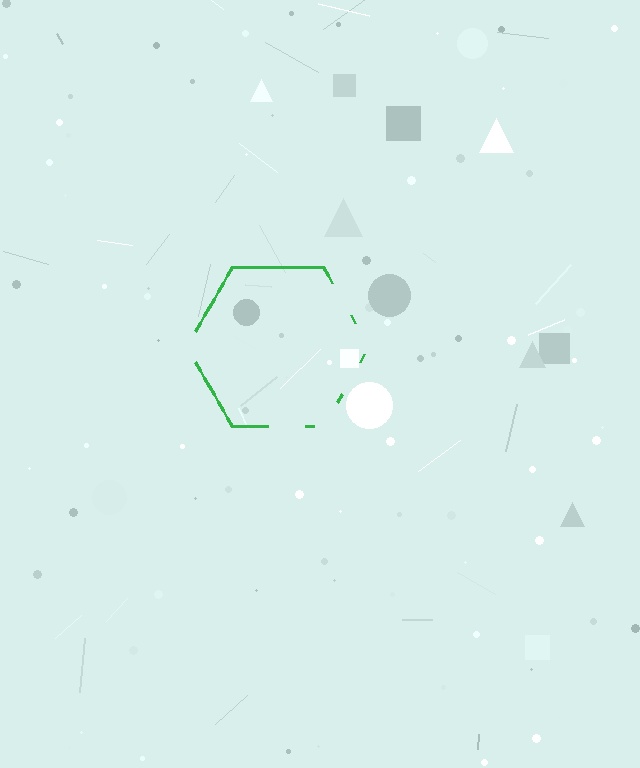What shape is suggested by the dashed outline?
The dashed outline suggests a hexagon.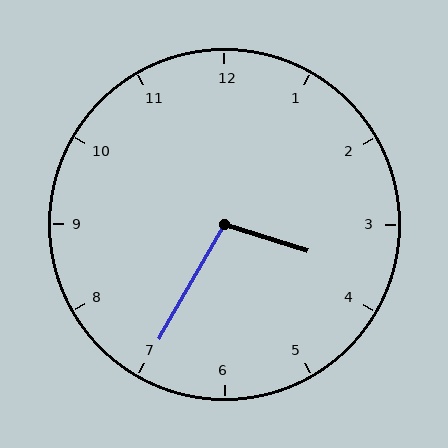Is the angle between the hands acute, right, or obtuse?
It is obtuse.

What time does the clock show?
3:35.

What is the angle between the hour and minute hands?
Approximately 102 degrees.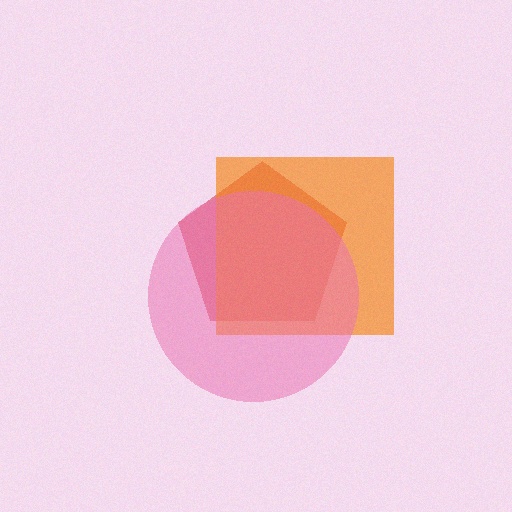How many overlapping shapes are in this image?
There are 3 overlapping shapes in the image.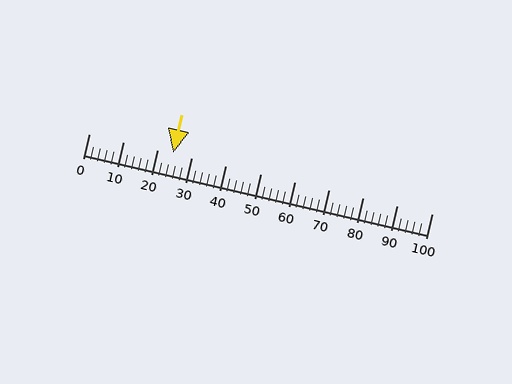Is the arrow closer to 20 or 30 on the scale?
The arrow is closer to 20.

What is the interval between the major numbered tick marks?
The major tick marks are spaced 10 units apart.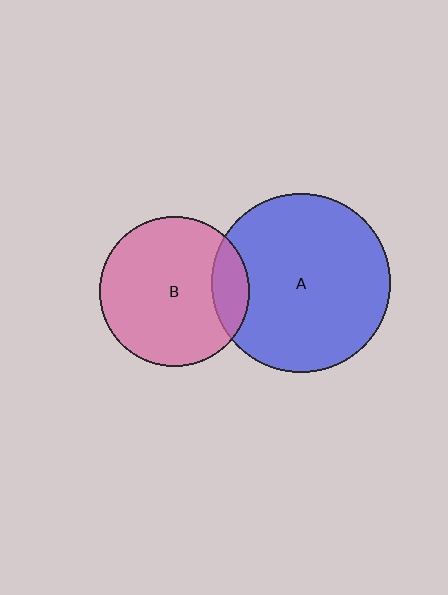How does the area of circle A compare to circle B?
Approximately 1.4 times.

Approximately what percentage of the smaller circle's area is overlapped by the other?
Approximately 15%.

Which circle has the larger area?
Circle A (blue).